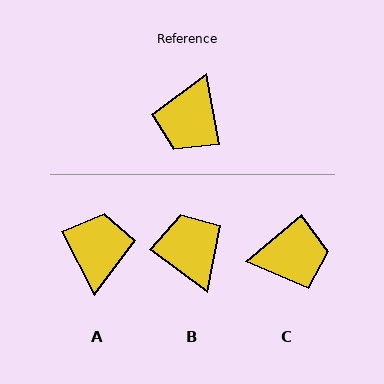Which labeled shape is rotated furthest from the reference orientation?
A, about 164 degrees away.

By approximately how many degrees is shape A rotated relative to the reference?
Approximately 164 degrees clockwise.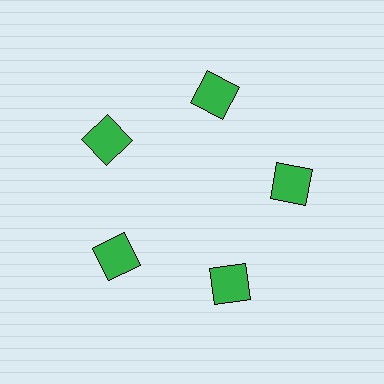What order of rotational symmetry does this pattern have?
This pattern has 5-fold rotational symmetry.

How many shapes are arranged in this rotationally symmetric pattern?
There are 5 shapes, arranged in 5 groups of 1.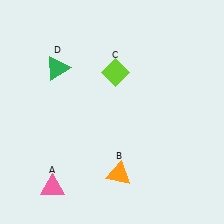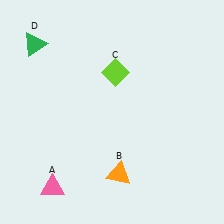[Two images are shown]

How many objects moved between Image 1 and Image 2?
1 object moved between the two images.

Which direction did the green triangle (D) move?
The green triangle (D) moved up.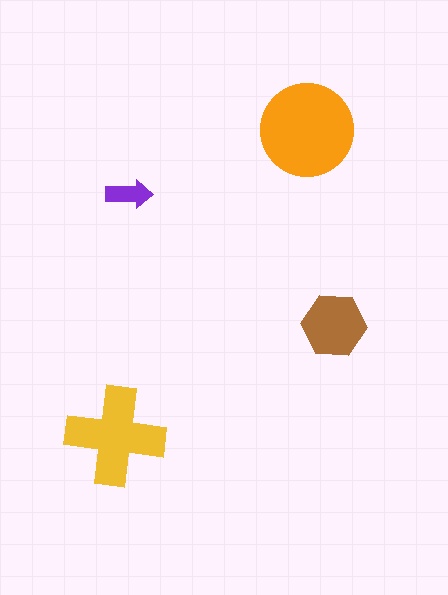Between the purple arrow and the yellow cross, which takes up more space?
The yellow cross.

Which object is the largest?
The orange circle.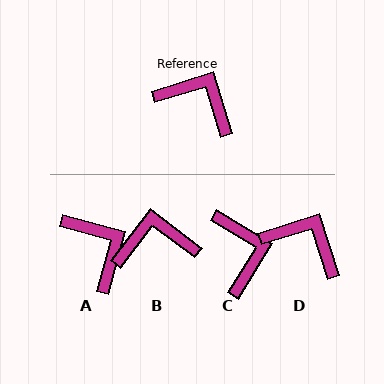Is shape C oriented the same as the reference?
No, it is off by about 48 degrees.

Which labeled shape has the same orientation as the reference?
D.